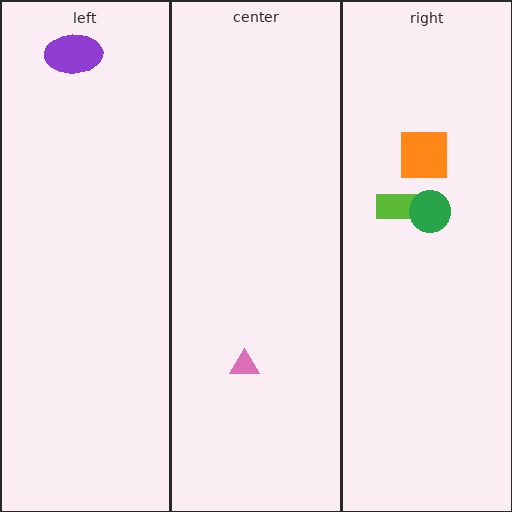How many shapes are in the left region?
1.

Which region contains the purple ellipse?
The left region.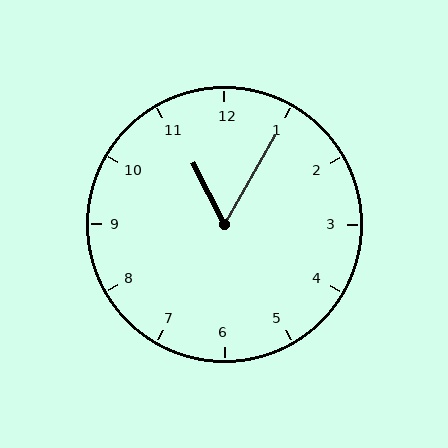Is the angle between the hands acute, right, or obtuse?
It is acute.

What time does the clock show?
11:05.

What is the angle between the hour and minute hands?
Approximately 58 degrees.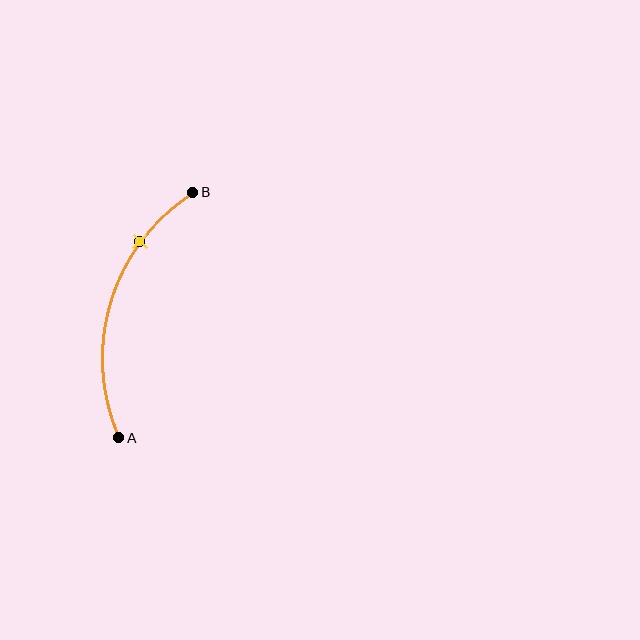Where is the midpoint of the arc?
The arc midpoint is the point on the curve farthest from the straight line joining A and B. It sits to the left of that line.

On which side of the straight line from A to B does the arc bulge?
The arc bulges to the left of the straight line connecting A and B.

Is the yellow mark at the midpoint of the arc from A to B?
No. The yellow mark lies on the arc but is closer to endpoint B. The arc midpoint would be at the point on the curve equidistant along the arc from both A and B.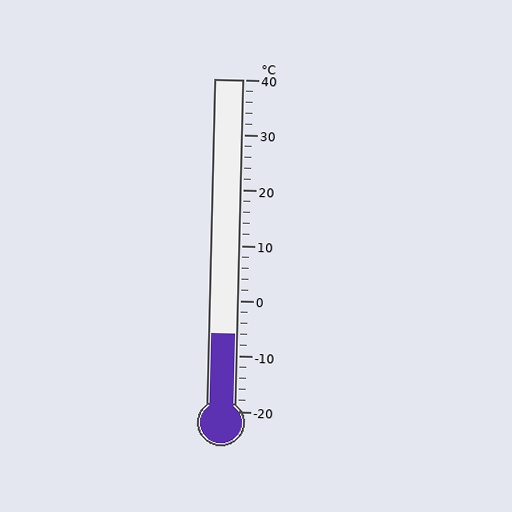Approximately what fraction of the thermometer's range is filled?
The thermometer is filled to approximately 25% of its range.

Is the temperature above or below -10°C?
The temperature is above -10°C.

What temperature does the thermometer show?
The thermometer shows approximately -6°C.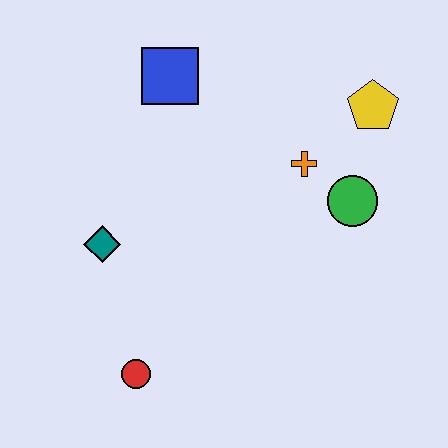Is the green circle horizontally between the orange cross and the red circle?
No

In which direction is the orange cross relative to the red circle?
The orange cross is above the red circle.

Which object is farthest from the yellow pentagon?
The red circle is farthest from the yellow pentagon.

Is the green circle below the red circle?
No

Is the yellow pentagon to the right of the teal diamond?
Yes